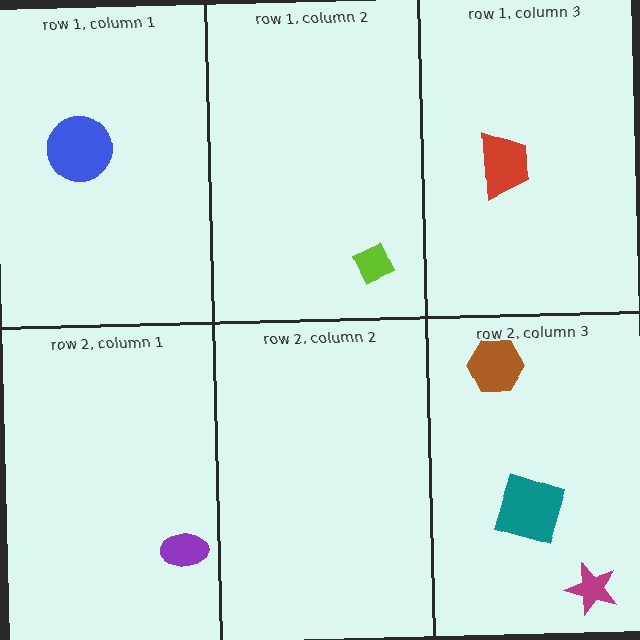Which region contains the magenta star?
The row 2, column 3 region.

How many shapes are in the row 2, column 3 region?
3.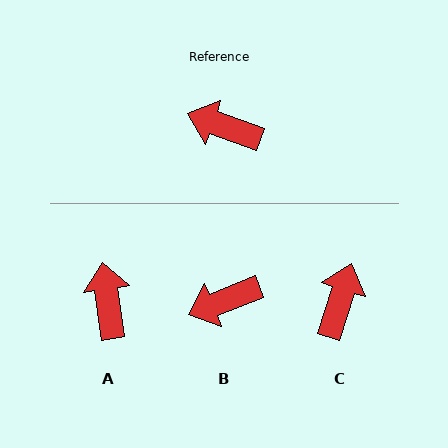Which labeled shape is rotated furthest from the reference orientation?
C, about 88 degrees away.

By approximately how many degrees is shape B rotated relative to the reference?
Approximately 41 degrees counter-clockwise.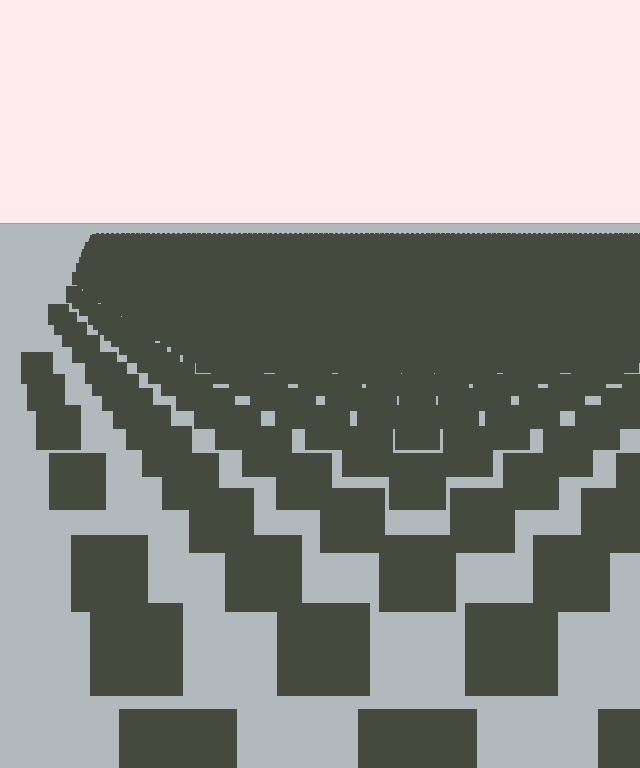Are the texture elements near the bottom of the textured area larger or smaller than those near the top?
Larger. Near the bottom, elements are closer to the viewer and appear at a bigger on-screen size.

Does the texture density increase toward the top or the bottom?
Density increases toward the top.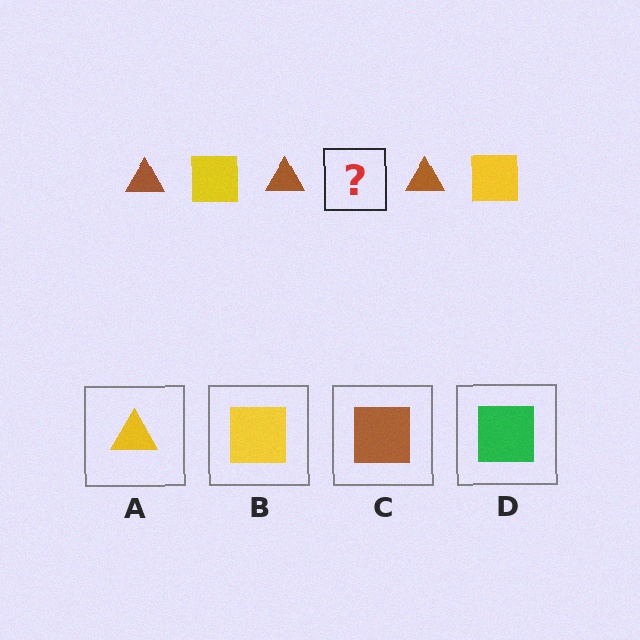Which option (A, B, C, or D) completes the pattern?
B.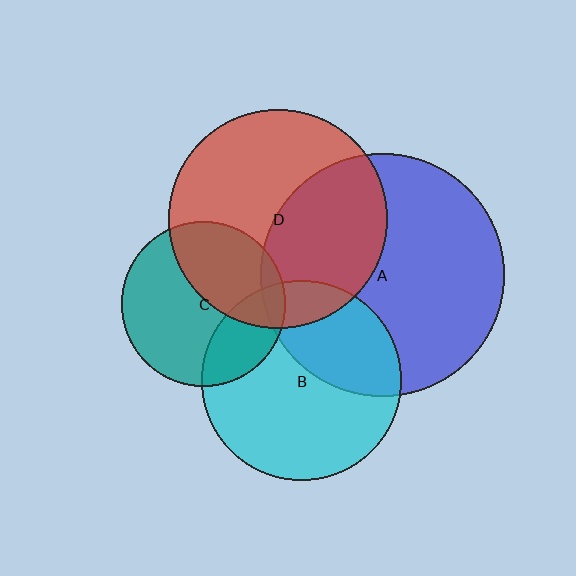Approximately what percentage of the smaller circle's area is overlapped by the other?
Approximately 25%.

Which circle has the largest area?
Circle A (blue).